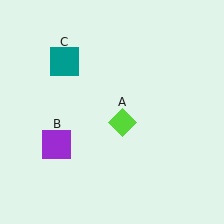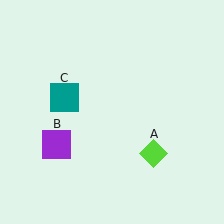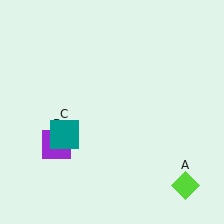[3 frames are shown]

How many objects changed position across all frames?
2 objects changed position: lime diamond (object A), teal square (object C).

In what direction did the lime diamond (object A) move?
The lime diamond (object A) moved down and to the right.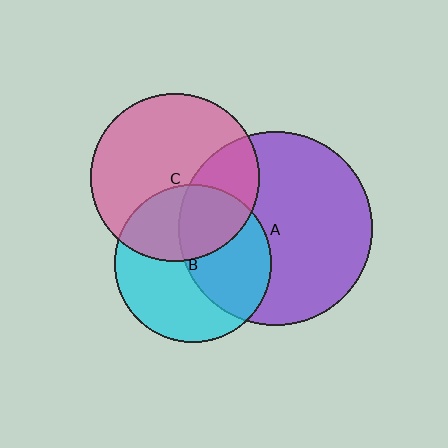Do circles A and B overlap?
Yes.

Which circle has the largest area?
Circle A (purple).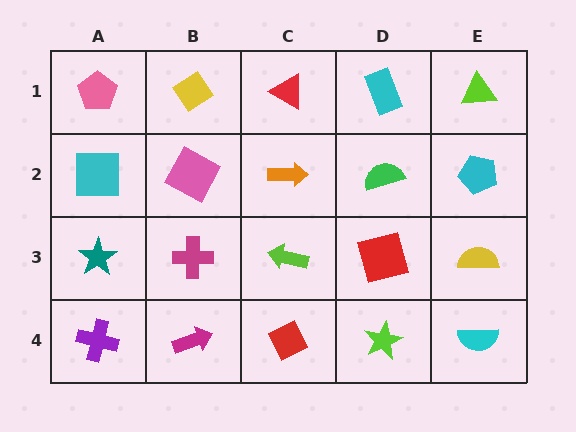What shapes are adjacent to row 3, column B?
A pink square (row 2, column B), a magenta arrow (row 4, column B), a teal star (row 3, column A), a lime arrow (row 3, column C).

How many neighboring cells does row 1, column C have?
3.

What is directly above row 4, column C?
A lime arrow.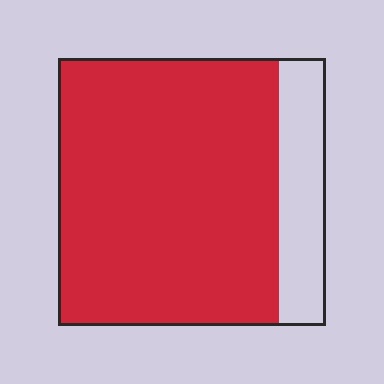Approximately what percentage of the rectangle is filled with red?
Approximately 80%.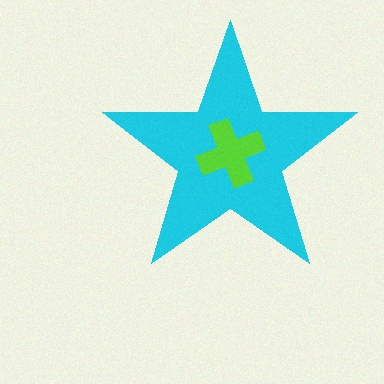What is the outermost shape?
The cyan star.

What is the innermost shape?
The lime cross.